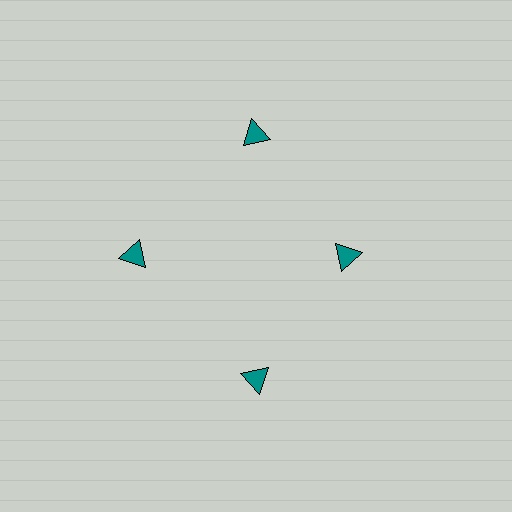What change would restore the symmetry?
The symmetry would be restored by moving it outward, back onto the ring so that all 4 triangles sit at equal angles and equal distance from the center.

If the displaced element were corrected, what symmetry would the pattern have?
It would have 4-fold rotational symmetry — the pattern would map onto itself every 90 degrees.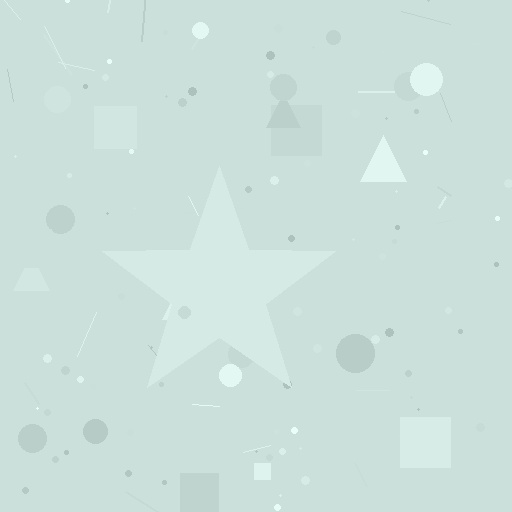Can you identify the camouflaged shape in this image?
The camouflaged shape is a star.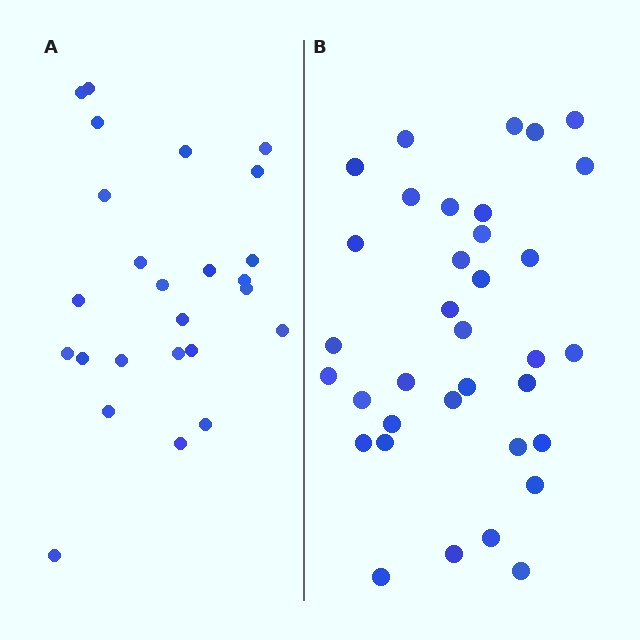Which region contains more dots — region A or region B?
Region B (the right region) has more dots.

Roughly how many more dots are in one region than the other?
Region B has roughly 10 or so more dots than region A.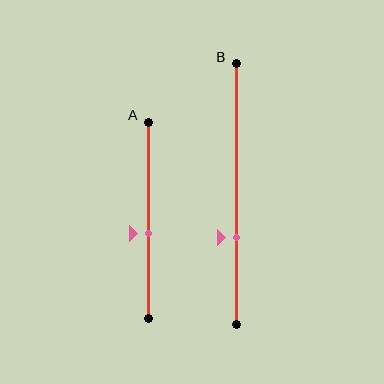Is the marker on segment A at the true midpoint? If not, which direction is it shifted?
No, the marker on segment A is shifted downward by about 7% of the segment length.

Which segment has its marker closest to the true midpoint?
Segment A has its marker closest to the true midpoint.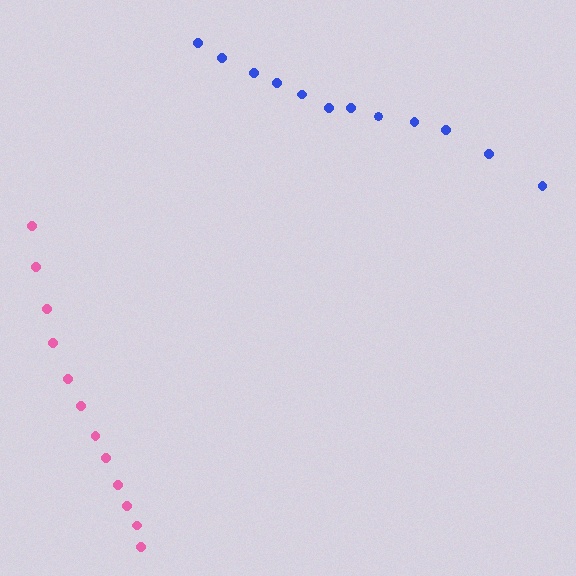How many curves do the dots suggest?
There are 2 distinct paths.